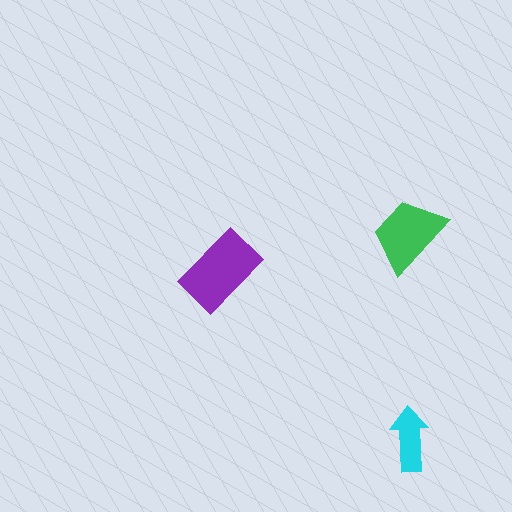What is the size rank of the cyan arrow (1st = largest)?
3rd.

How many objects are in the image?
There are 3 objects in the image.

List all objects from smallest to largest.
The cyan arrow, the green trapezoid, the purple rectangle.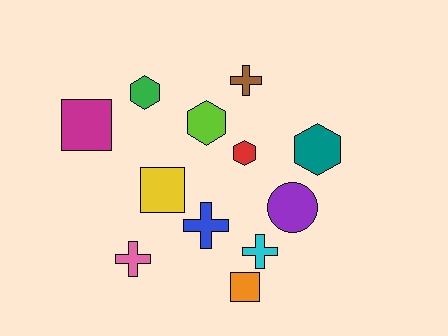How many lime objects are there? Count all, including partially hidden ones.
There is 1 lime object.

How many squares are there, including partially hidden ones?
There are 3 squares.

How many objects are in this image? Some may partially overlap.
There are 12 objects.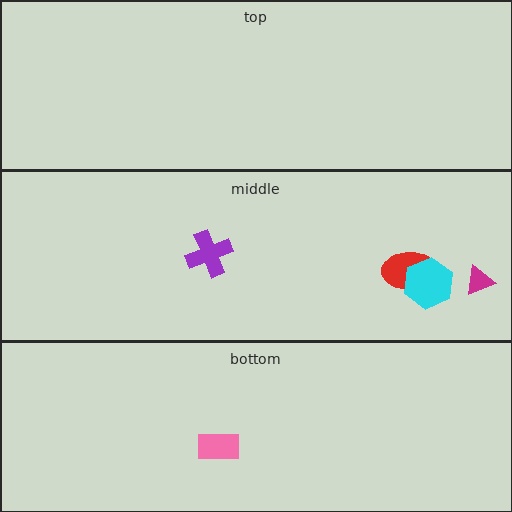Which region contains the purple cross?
The middle region.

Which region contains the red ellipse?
The middle region.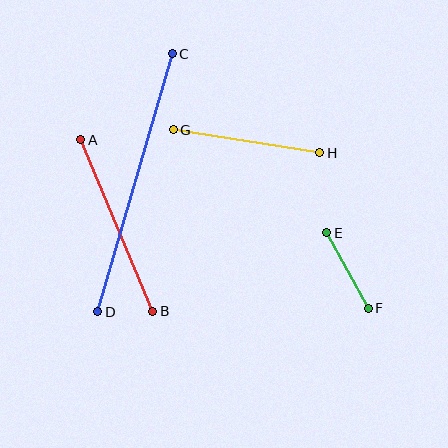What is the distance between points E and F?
The distance is approximately 86 pixels.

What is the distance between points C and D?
The distance is approximately 269 pixels.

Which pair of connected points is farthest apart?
Points C and D are farthest apart.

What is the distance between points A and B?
The distance is approximately 186 pixels.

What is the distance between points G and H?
The distance is approximately 148 pixels.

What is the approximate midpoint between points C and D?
The midpoint is at approximately (135, 183) pixels.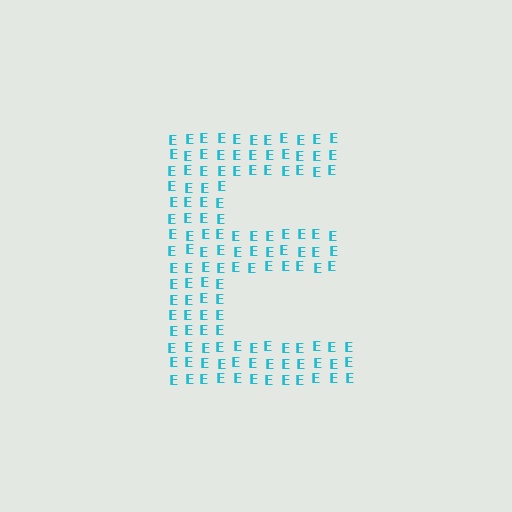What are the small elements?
The small elements are letter E's.